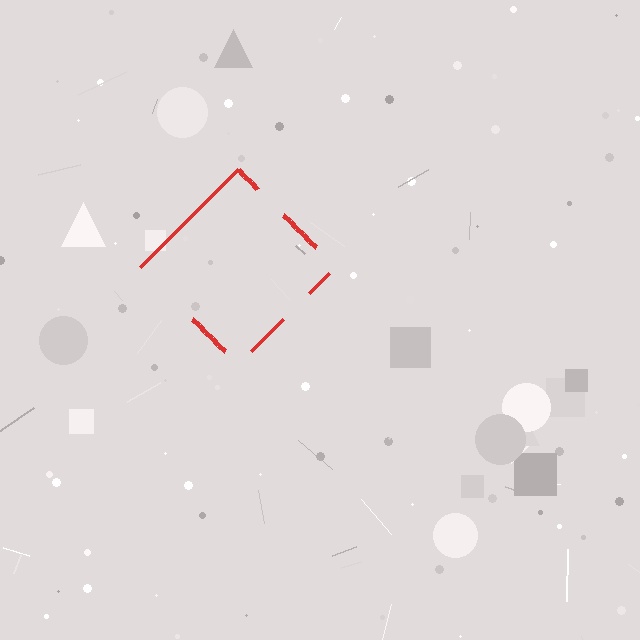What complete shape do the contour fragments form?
The contour fragments form a diamond.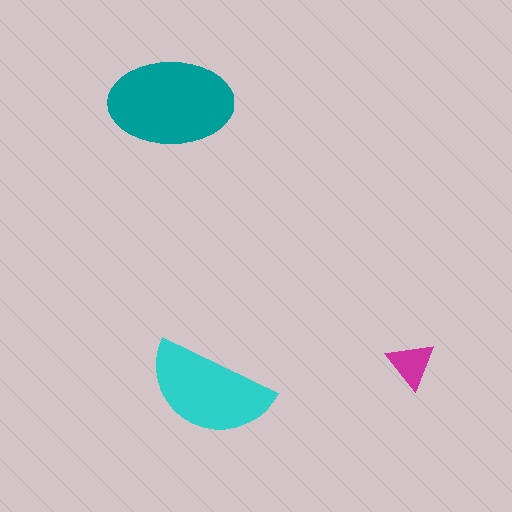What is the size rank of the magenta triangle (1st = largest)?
3rd.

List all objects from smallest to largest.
The magenta triangle, the cyan semicircle, the teal ellipse.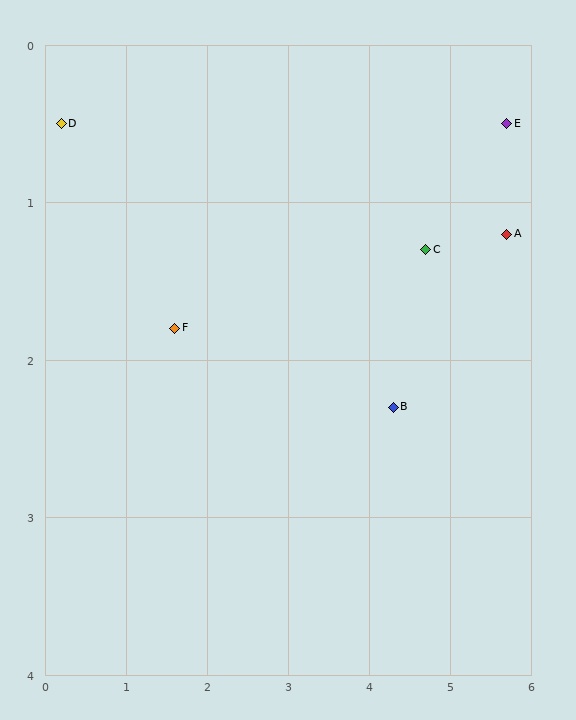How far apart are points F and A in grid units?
Points F and A are about 4.1 grid units apart.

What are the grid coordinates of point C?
Point C is at approximately (4.7, 1.3).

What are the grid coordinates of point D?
Point D is at approximately (0.2, 0.5).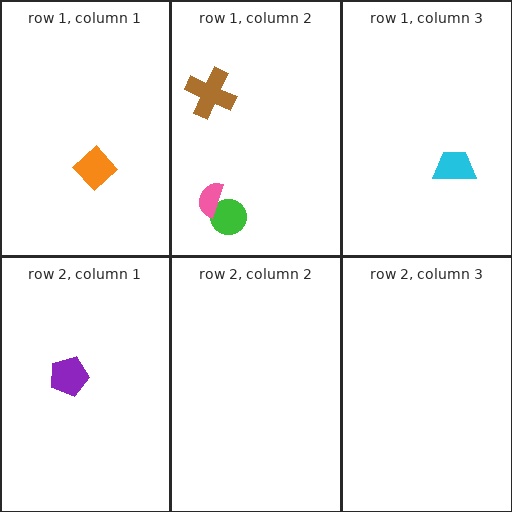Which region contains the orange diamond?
The row 1, column 1 region.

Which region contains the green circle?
The row 1, column 2 region.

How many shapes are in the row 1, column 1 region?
1.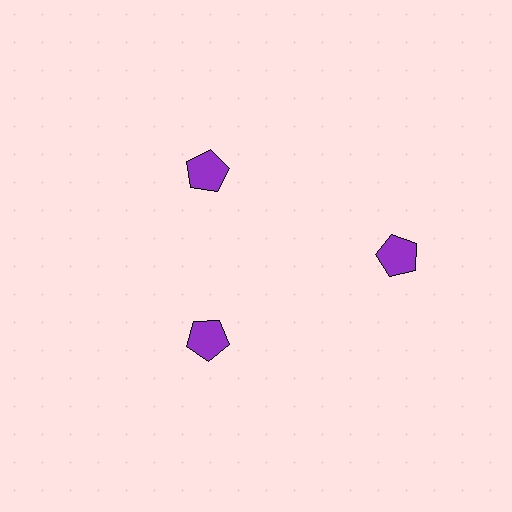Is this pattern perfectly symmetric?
No. The 3 purple pentagons are arranged in a ring, but one element near the 3 o'clock position is pushed outward from the center, breaking the 3-fold rotational symmetry.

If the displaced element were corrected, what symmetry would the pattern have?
It would have 3-fold rotational symmetry — the pattern would map onto itself every 120 degrees.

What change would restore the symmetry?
The symmetry would be restored by moving it inward, back onto the ring so that all 3 pentagons sit at equal angles and equal distance from the center.